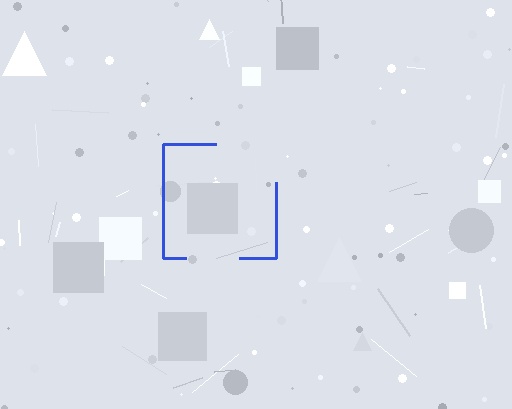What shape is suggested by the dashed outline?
The dashed outline suggests a square.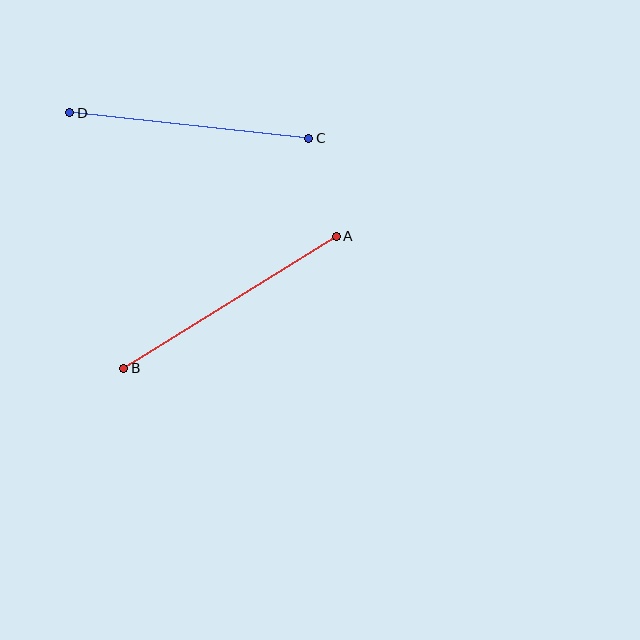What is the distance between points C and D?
The distance is approximately 240 pixels.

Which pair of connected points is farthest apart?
Points A and B are farthest apart.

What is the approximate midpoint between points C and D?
The midpoint is at approximately (189, 126) pixels.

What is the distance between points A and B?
The distance is approximately 250 pixels.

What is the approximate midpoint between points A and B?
The midpoint is at approximately (230, 302) pixels.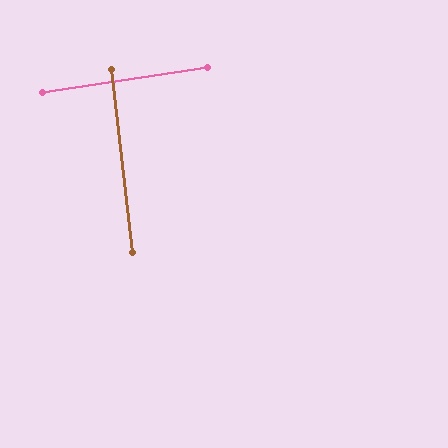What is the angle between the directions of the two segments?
Approximately 88 degrees.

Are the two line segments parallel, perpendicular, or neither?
Perpendicular — they meet at approximately 88°.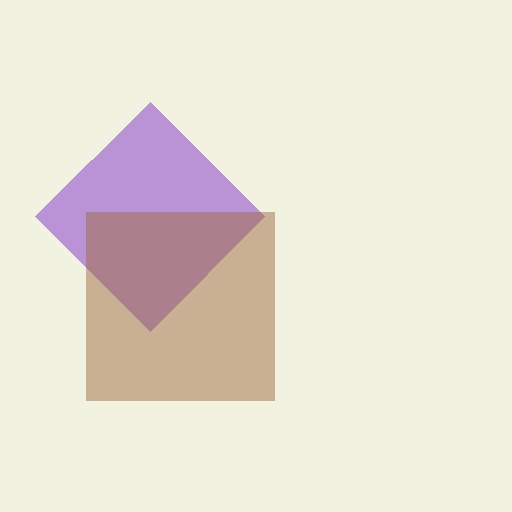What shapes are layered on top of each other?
The layered shapes are: a purple diamond, a brown square.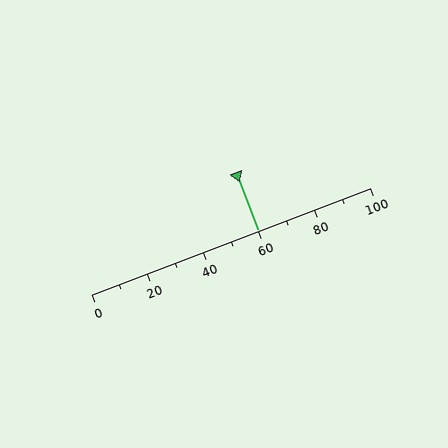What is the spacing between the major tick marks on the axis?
The major ticks are spaced 20 apart.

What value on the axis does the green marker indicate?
The marker indicates approximately 60.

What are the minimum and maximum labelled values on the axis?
The axis runs from 0 to 100.